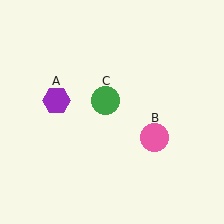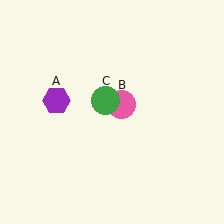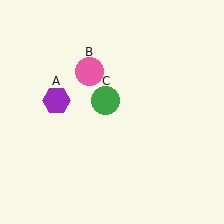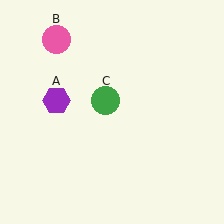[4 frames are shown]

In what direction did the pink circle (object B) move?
The pink circle (object B) moved up and to the left.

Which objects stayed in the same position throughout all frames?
Purple hexagon (object A) and green circle (object C) remained stationary.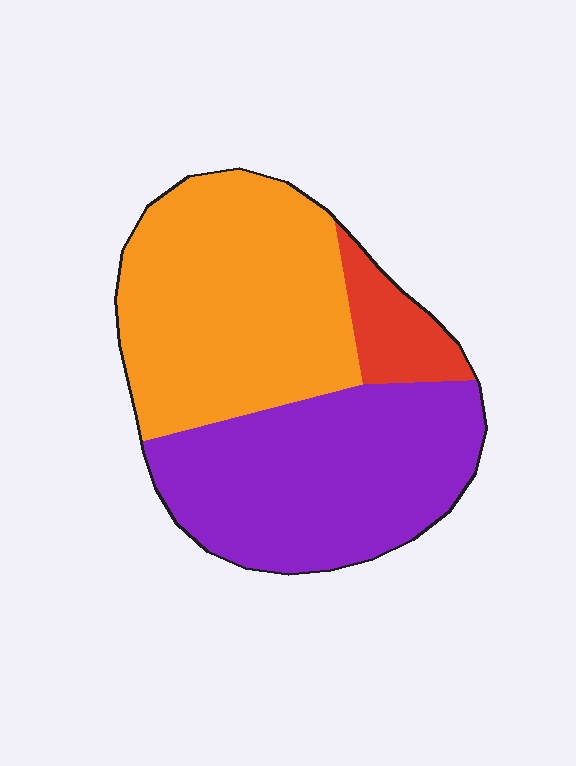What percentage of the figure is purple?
Purple covers 44% of the figure.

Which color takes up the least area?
Red, at roughly 10%.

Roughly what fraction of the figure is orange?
Orange covers around 45% of the figure.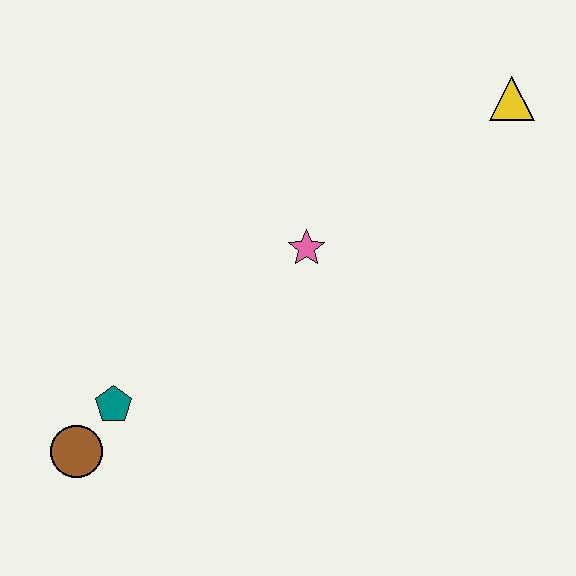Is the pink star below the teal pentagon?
No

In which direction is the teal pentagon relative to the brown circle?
The teal pentagon is above the brown circle.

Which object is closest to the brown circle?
The teal pentagon is closest to the brown circle.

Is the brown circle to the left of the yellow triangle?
Yes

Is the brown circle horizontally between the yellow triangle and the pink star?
No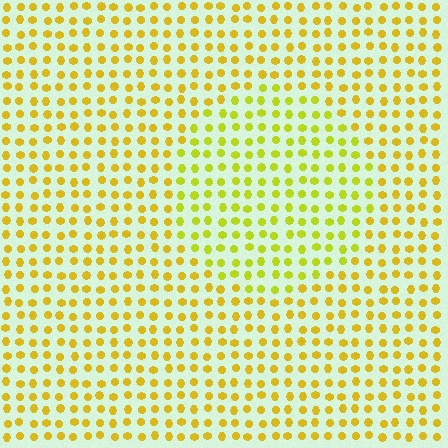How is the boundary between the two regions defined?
The boundary is defined purely by a slight shift in hue (about 21 degrees). Spacing, size, and orientation are identical on both sides.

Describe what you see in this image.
The image is filled with small yellow elements in a uniform arrangement. A circle-shaped region is visible where the elements are tinted to a slightly different hue, forming a subtle color boundary.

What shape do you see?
I see a circle.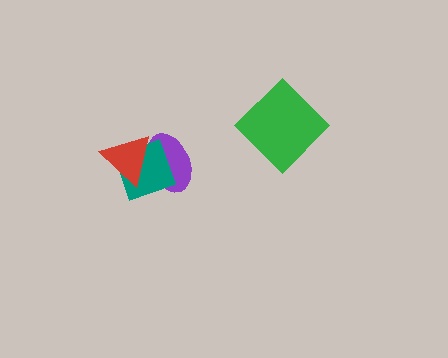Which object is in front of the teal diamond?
The red triangle is in front of the teal diamond.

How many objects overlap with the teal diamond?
2 objects overlap with the teal diamond.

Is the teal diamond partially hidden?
Yes, it is partially covered by another shape.